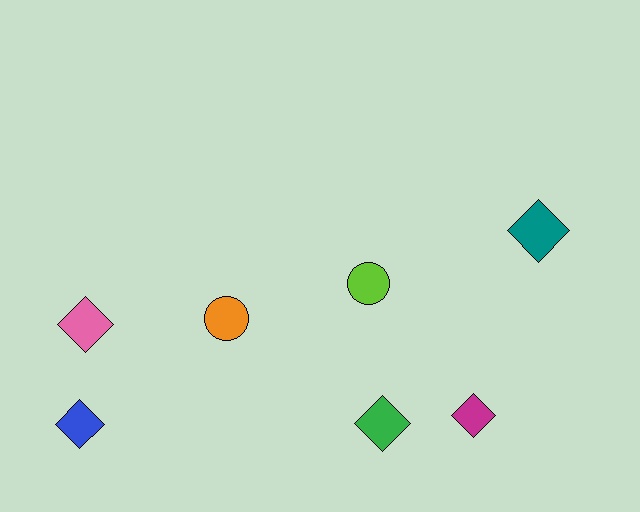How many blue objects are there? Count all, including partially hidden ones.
There is 1 blue object.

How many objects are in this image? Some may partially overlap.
There are 7 objects.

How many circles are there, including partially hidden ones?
There are 2 circles.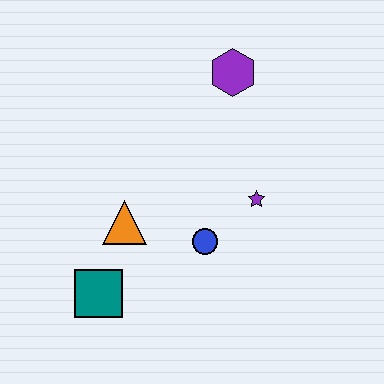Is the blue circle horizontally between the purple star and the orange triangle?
Yes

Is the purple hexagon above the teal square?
Yes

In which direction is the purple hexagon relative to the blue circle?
The purple hexagon is above the blue circle.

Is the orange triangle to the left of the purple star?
Yes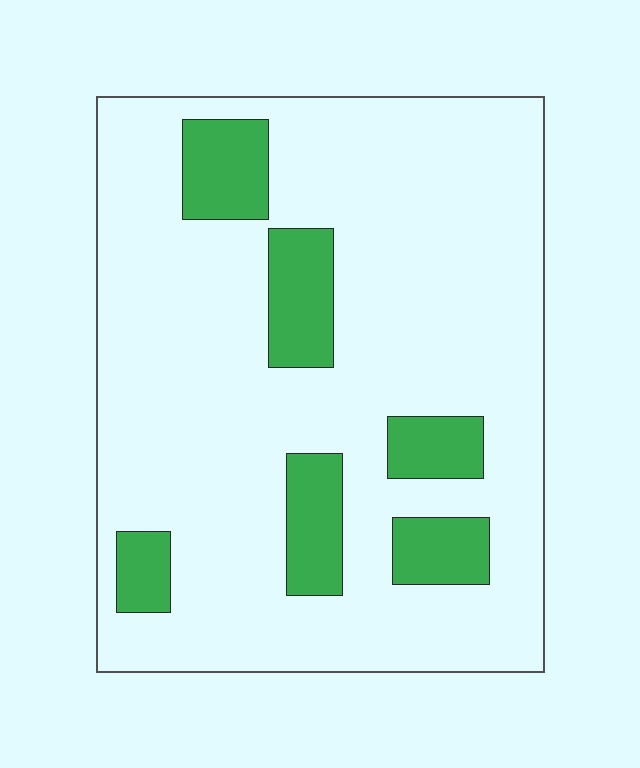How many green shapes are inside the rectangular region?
6.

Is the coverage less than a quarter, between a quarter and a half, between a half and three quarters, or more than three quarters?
Less than a quarter.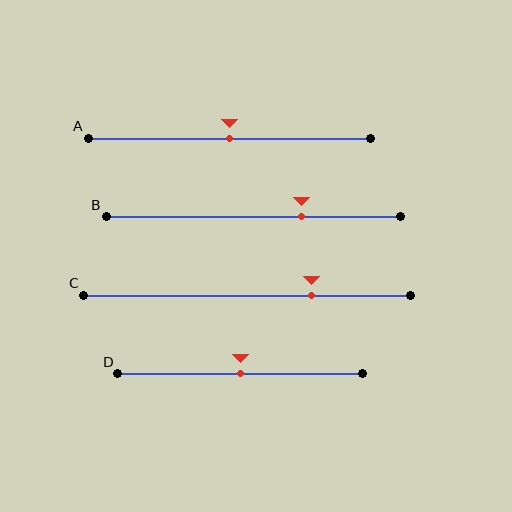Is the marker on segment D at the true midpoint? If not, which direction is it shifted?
Yes, the marker on segment D is at the true midpoint.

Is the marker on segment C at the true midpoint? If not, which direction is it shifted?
No, the marker on segment C is shifted to the right by about 20% of the segment length.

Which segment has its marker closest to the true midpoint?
Segment A has its marker closest to the true midpoint.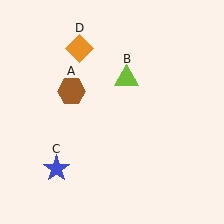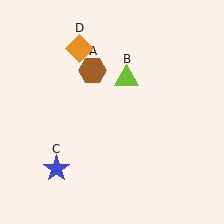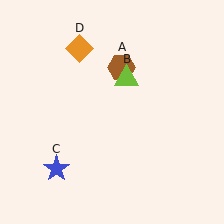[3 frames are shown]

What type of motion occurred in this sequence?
The brown hexagon (object A) rotated clockwise around the center of the scene.